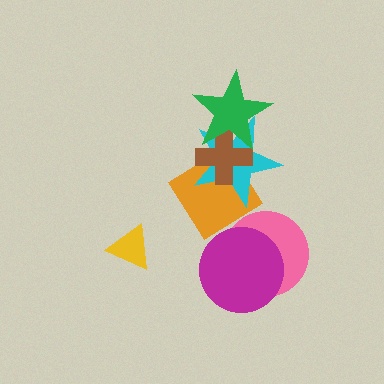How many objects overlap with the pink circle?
2 objects overlap with the pink circle.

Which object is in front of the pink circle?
The magenta circle is in front of the pink circle.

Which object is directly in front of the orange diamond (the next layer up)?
The cyan star is directly in front of the orange diamond.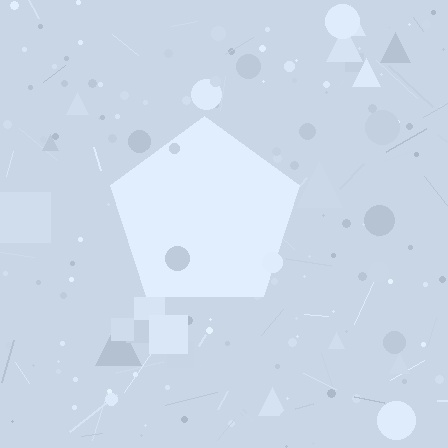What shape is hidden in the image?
A pentagon is hidden in the image.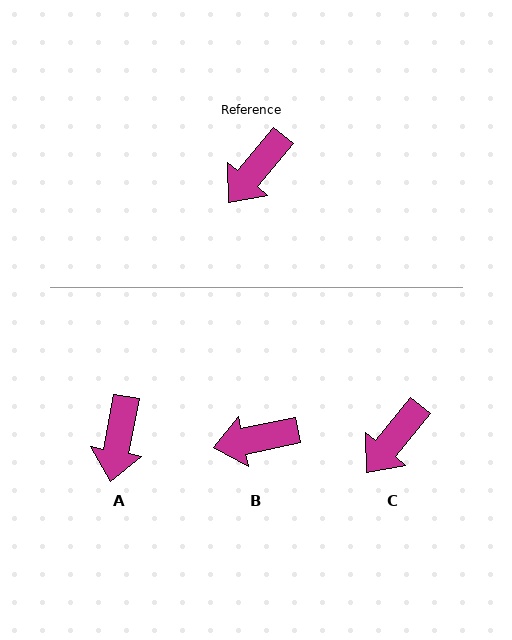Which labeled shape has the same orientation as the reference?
C.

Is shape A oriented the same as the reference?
No, it is off by about 29 degrees.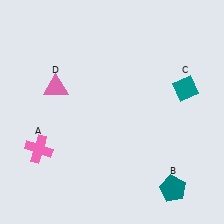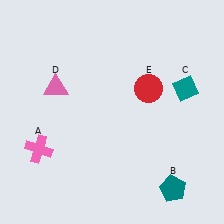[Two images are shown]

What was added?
A red circle (E) was added in Image 2.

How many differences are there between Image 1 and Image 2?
There is 1 difference between the two images.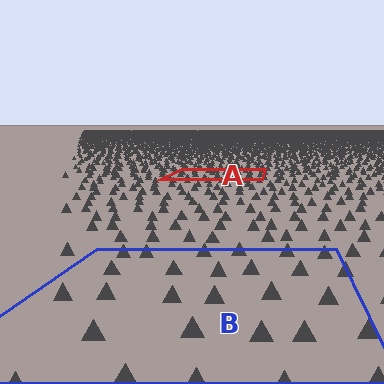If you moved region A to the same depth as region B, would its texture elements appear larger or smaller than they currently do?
They would appear larger. At a closer depth, the same texture elements are projected at a bigger on-screen size.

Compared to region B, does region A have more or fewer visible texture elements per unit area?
Region A has more texture elements per unit area — they are packed more densely because it is farther away.